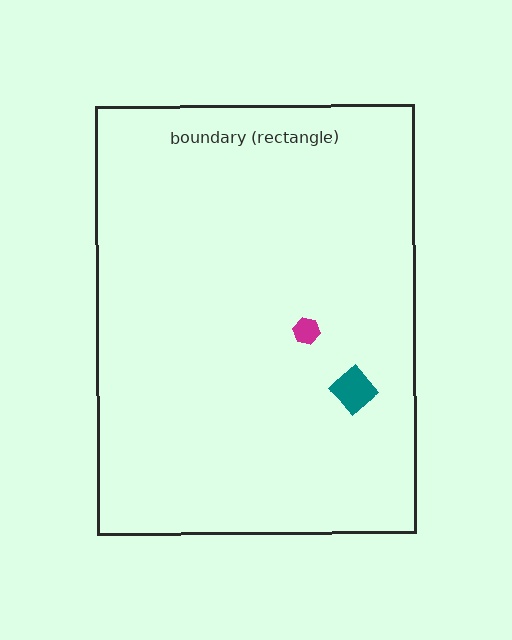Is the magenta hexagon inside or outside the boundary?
Inside.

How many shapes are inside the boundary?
2 inside, 0 outside.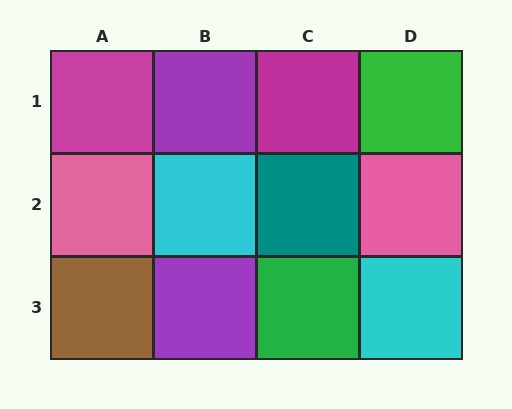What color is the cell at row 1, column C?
Magenta.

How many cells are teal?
1 cell is teal.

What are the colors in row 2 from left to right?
Pink, cyan, teal, pink.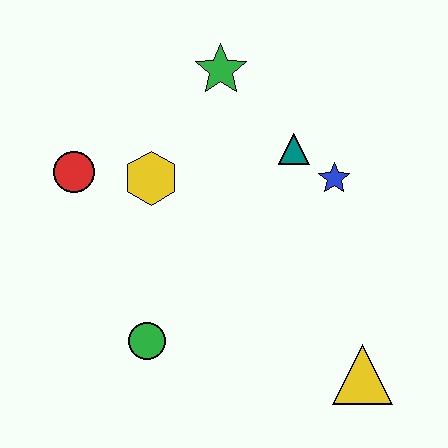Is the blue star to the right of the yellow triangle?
No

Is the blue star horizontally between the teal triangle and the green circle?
No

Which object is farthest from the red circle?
The yellow triangle is farthest from the red circle.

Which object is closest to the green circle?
The yellow hexagon is closest to the green circle.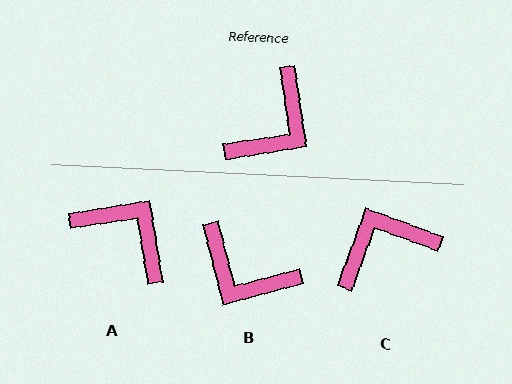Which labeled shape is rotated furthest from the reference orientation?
C, about 151 degrees away.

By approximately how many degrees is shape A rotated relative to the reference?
Approximately 91 degrees counter-clockwise.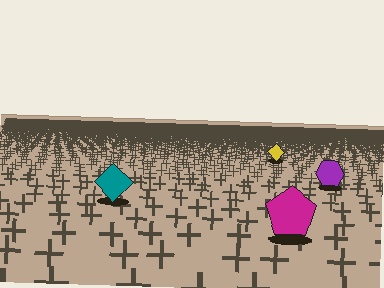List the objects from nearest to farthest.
From nearest to farthest: the magenta pentagon, the teal diamond, the purple hexagon, the yellow diamond.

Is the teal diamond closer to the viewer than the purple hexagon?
Yes. The teal diamond is closer — you can tell from the texture gradient: the ground texture is coarser near it.